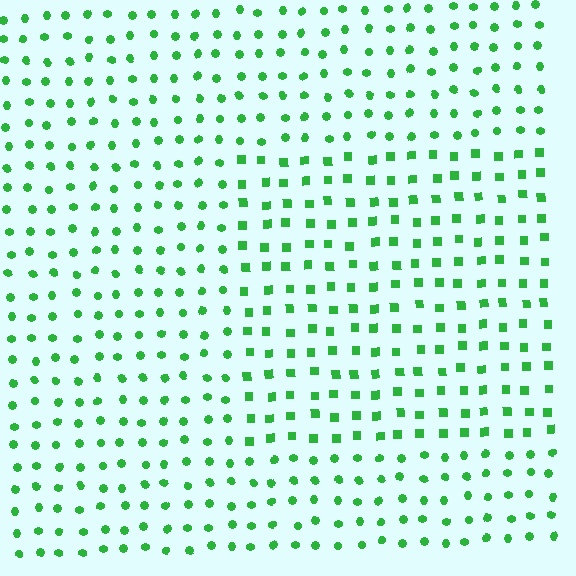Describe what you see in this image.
The image is filled with small green elements arranged in a uniform grid. A rectangle-shaped region contains squares, while the surrounding area contains circles. The boundary is defined purely by the change in element shape.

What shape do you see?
I see a rectangle.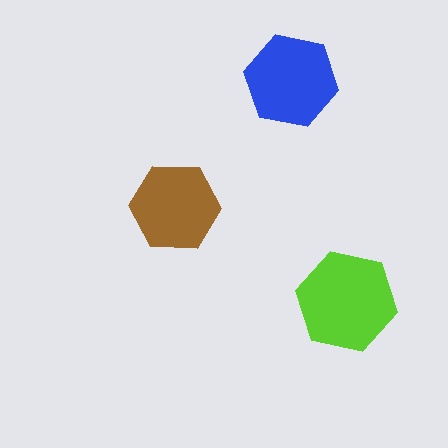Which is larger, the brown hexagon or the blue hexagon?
The blue one.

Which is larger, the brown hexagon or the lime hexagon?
The lime one.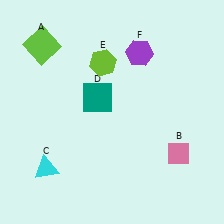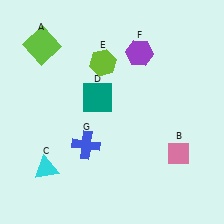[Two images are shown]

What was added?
A blue cross (G) was added in Image 2.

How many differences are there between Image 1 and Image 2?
There is 1 difference between the two images.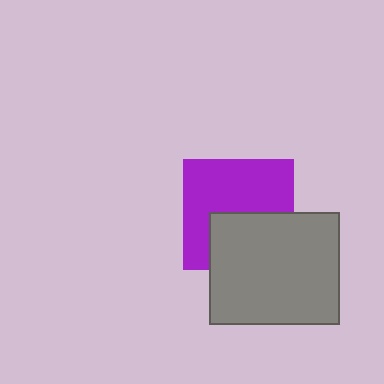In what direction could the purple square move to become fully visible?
The purple square could move up. That would shift it out from behind the gray rectangle entirely.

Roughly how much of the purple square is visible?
About half of it is visible (roughly 60%).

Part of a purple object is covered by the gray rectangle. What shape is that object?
It is a square.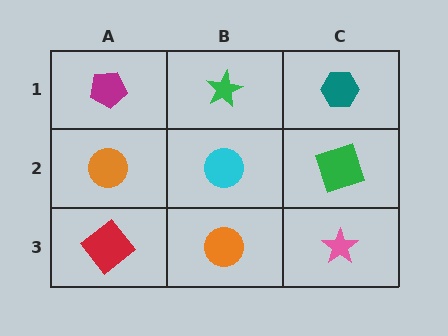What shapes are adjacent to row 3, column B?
A cyan circle (row 2, column B), a red diamond (row 3, column A), a pink star (row 3, column C).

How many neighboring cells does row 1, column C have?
2.